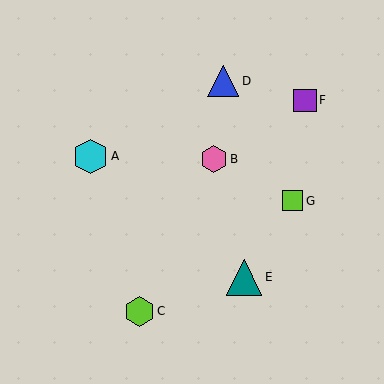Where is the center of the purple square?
The center of the purple square is at (305, 100).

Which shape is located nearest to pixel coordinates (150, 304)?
The lime hexagon (labeled C) at (139, 311) is nearest to that location.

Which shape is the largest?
The teal triangle (labeled E) is the largest.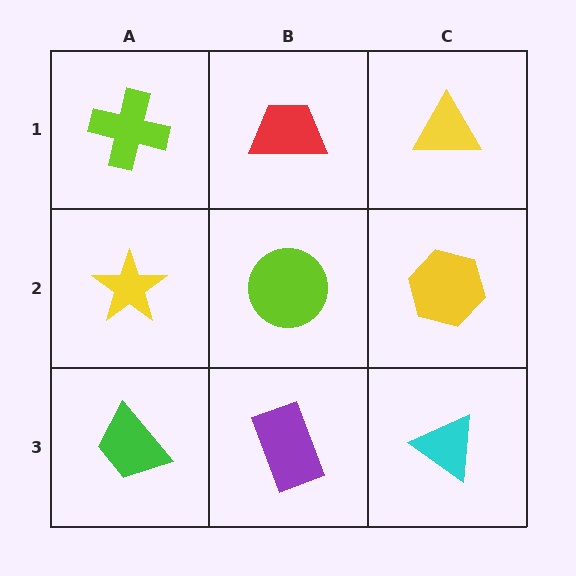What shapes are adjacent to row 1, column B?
A lime circle (row 2, column B), a lime cross (row 1, column A), a yellow triangle (row 1, column C).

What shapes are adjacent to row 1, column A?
A yellow star (row 2, column A), a red trapezoid (row 1, column B).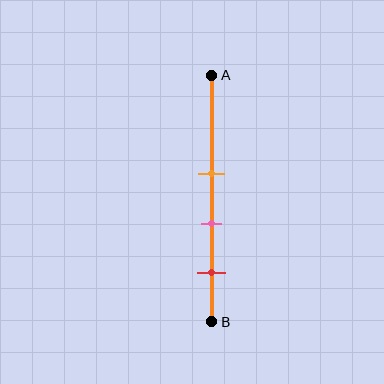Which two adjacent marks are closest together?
The orange and pink marks are the closest adjacent pair.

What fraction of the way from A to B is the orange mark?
The orange mark is approximately 40% (0.4) of the way from A to B.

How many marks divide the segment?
There are 3 marks dividing the segment.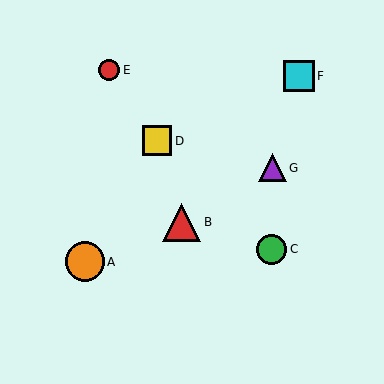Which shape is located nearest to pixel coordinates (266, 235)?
The green circle (labeled C) at (272, 249) is nearest to that location.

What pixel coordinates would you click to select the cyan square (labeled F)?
Click at (299, 76) to select the cyan square F.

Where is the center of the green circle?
The center of the green circle is at (272, 249).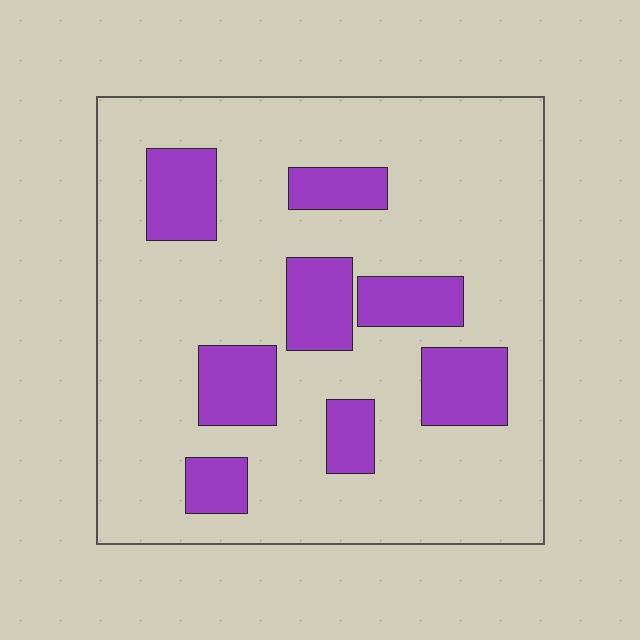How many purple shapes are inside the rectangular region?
8.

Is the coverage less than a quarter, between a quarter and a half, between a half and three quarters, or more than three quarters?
Less than a quarter.